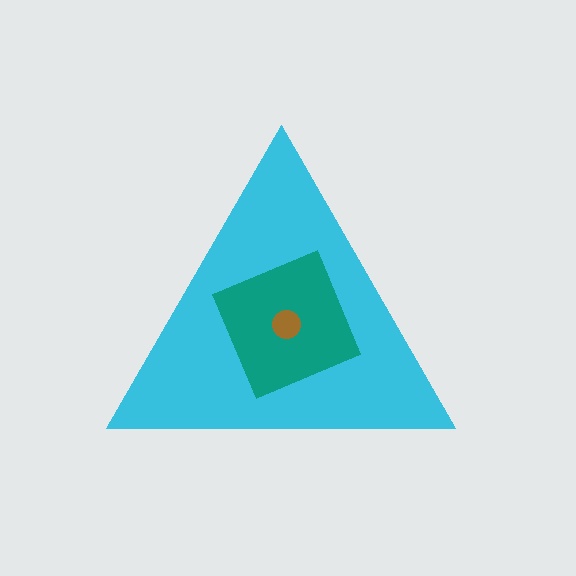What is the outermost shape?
The cyan triangle.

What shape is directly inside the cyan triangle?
The teal square.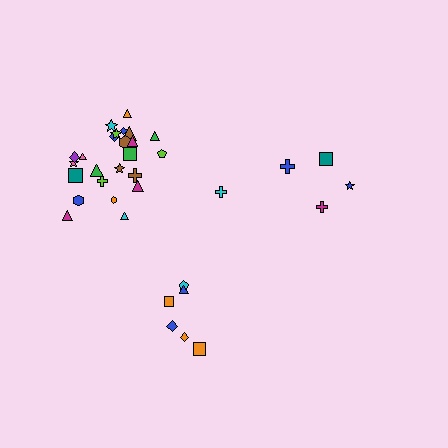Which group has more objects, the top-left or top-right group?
The top-left group.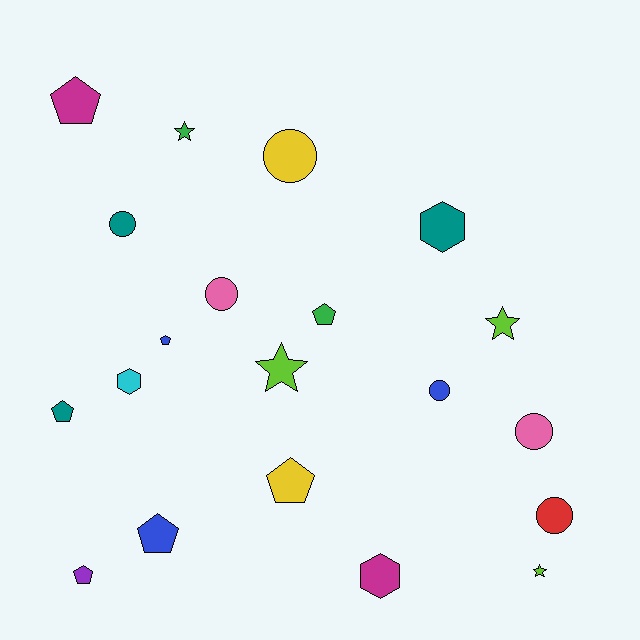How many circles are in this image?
There are 6 circles.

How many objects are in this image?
There are 20 objects.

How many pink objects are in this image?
There are 2 pink objects.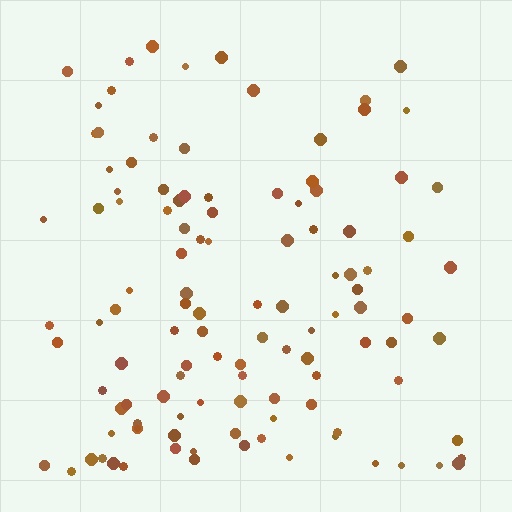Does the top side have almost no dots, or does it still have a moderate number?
Still a moderate number, just noticeably fewer than the bottom.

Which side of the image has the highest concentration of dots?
The bottom.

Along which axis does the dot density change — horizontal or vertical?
Vertical.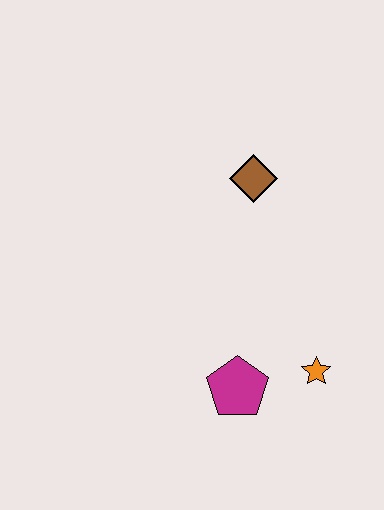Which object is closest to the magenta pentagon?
The orange star is closest to the magenta pentagon.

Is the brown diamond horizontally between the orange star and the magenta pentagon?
Yes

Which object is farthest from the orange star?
The brown diamond is farthest from the orange star.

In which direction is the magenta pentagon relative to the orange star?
The magenta pentagon is to the left of the orange star.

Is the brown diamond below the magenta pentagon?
No